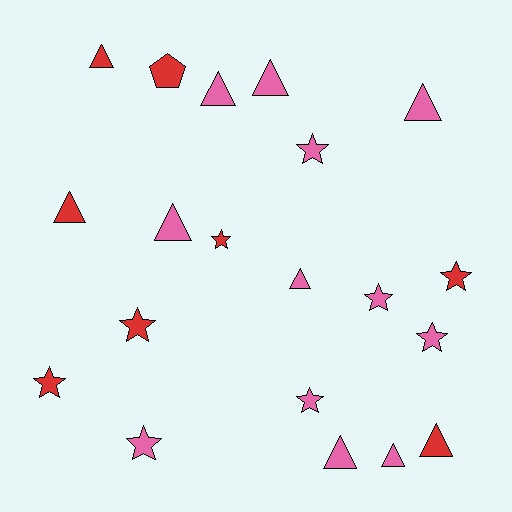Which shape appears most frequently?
Triangle, with 10 objects.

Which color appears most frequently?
Pink, with 12 objects.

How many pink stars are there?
There are 5 pink stars.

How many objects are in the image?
There are 20 objects.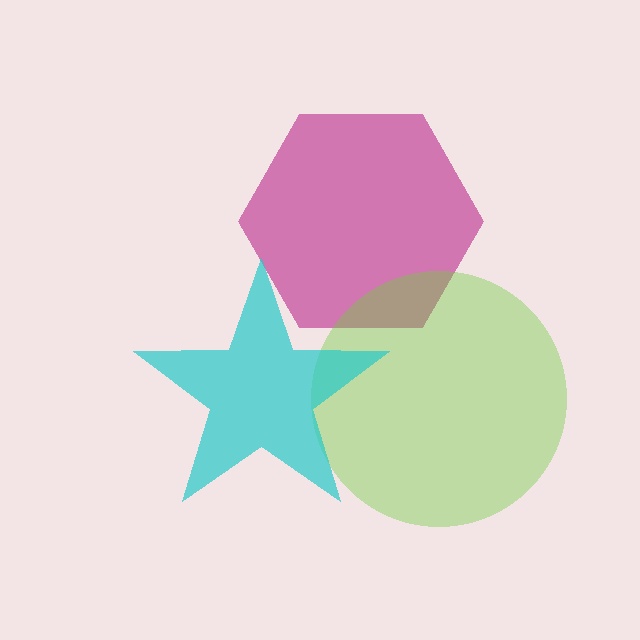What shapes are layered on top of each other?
The layered shapes are: a magenta hexagon, a lime circle, a cyan star.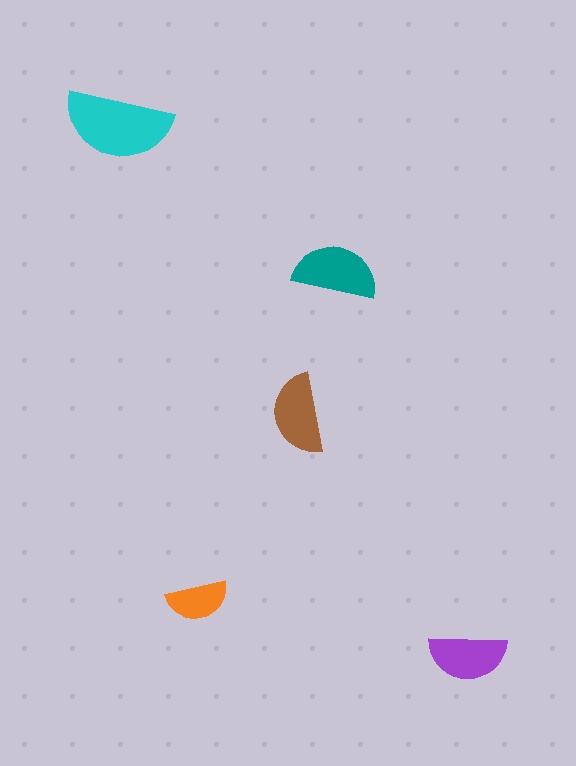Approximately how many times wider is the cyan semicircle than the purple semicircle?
About 1.5 times wider.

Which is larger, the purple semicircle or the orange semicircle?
The purple one.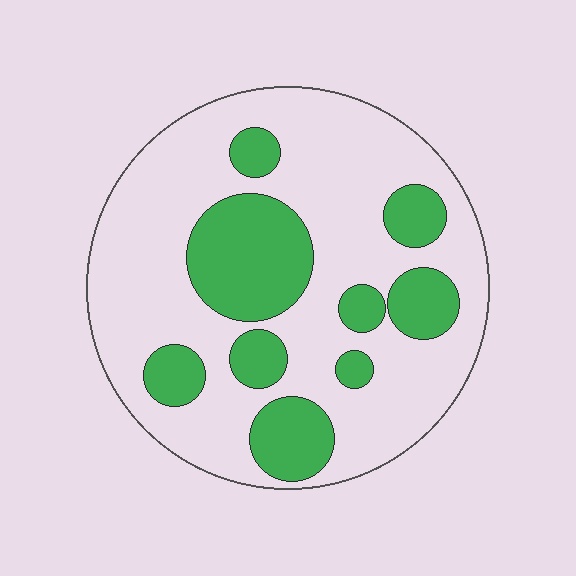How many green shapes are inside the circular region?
9.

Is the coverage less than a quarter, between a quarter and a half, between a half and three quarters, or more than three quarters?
Between a quarter and a half.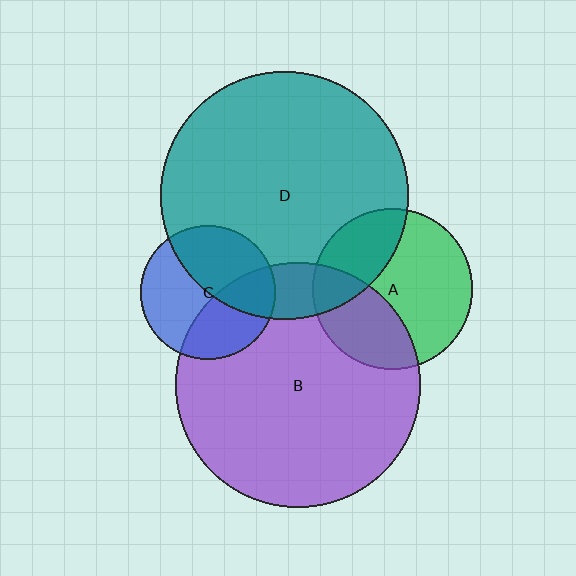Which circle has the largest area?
Circle D (teal).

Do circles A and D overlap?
Yes.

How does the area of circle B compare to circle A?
Approximately 2.3 times.